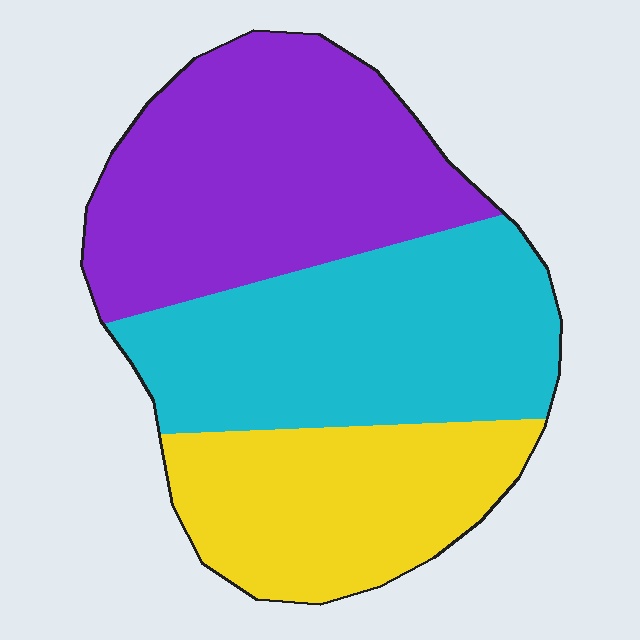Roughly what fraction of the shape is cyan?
Cyan covers 36% of the shape.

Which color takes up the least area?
Yellow, at roughly 25%.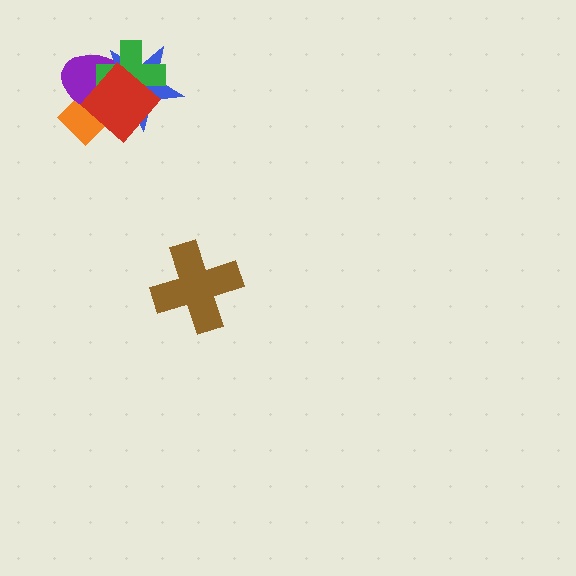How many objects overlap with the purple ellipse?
4 objects overlap with the purple ellipse.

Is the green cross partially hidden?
Yes, it is partially covered by another shape.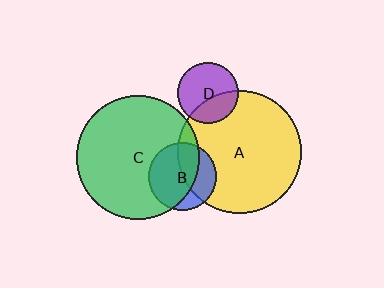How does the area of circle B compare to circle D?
Approximately 1.3 times.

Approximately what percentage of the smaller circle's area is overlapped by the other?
Approximately 70%.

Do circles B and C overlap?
Yes.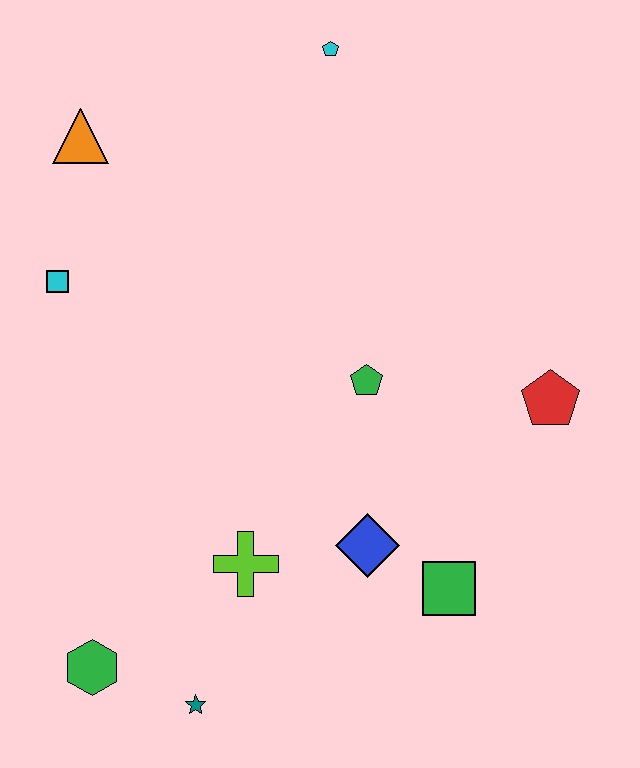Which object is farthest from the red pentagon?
The orange triangle is farthest from the red pentagon.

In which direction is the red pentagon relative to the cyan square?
The red pentagon is to the right of the cyan square.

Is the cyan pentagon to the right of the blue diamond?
No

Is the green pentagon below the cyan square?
Yes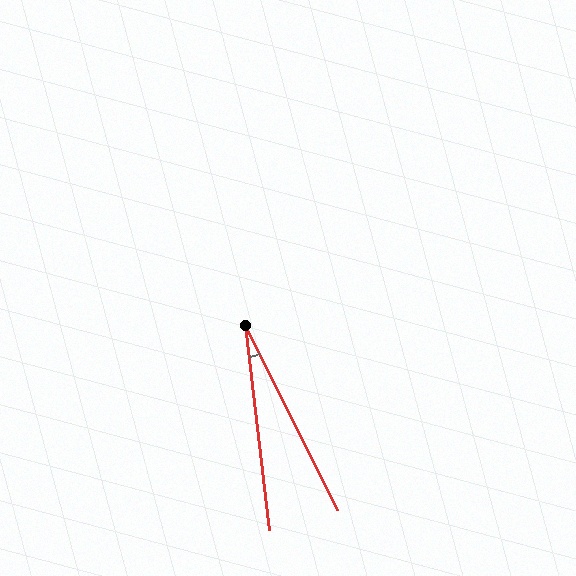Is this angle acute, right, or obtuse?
It is acute.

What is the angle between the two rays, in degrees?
Approximately 20 degrees.